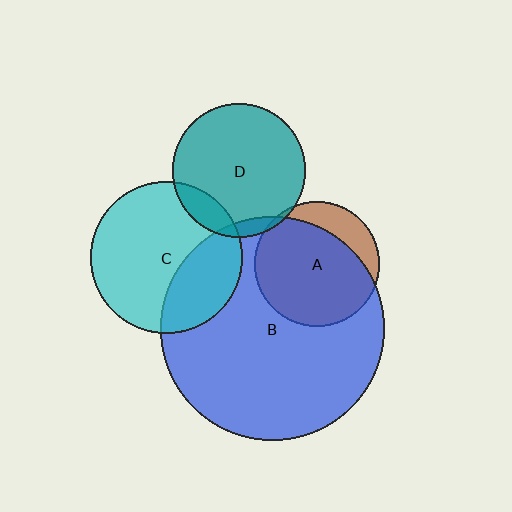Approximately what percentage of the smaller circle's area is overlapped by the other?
Approximately 5%.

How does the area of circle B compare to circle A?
Approximately 3.2 times.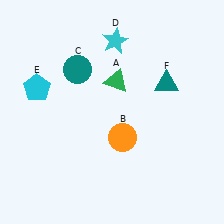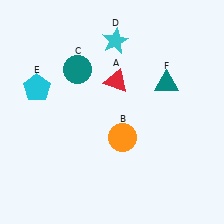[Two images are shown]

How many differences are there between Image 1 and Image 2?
There is 1 difference between the two images.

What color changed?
The triangle (A) changed from green in Image 1 to red in Image 2.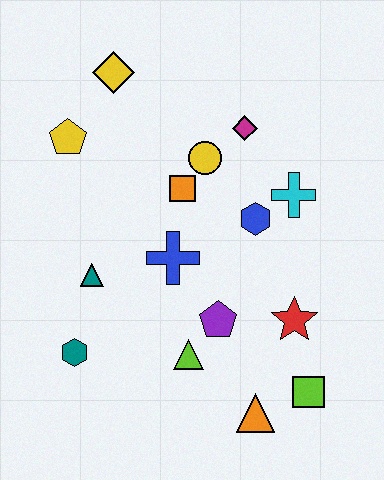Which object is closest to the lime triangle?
The purple pentagon is closest to the lime triangle.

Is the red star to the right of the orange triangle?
Yes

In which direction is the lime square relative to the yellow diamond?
The lime square is below the yellow diamond.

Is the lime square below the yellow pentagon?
Yes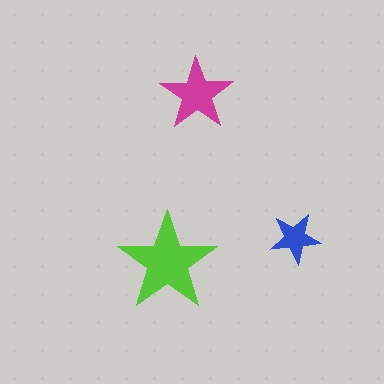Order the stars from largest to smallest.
the lime one, the magenta one, the blue one.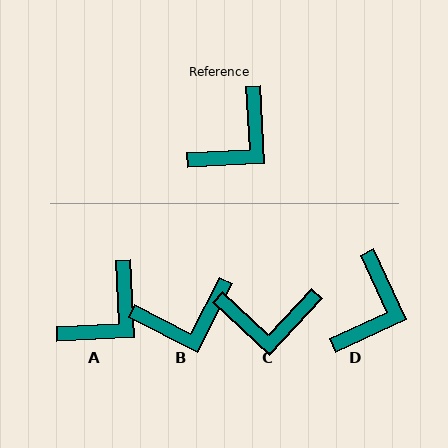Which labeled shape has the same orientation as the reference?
A.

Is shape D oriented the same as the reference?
No, it is off by about 22 degrees.